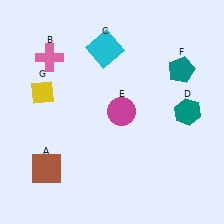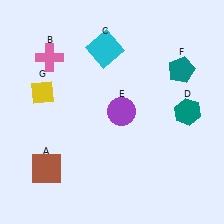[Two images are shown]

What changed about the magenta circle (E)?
In Image 1, E is magenta. In Image 2, it changed to purple.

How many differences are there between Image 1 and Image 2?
There is 1 difference between the two images.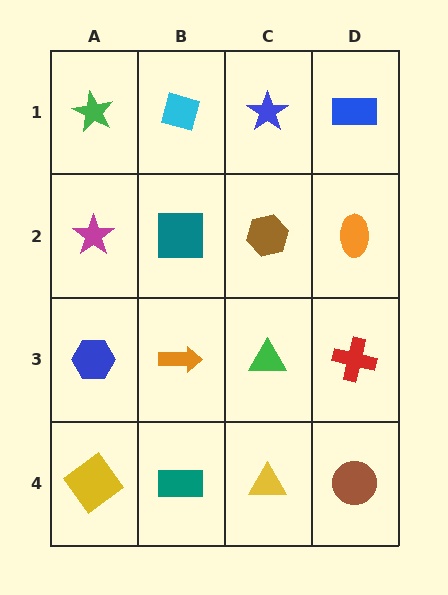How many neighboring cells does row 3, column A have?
3.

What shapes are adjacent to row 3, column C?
A brown hexagon (row 2, column C), a yellow triangle (row 4, column C), an orange arrow (row 3, column B), a red cross (row 3, column D).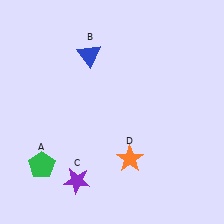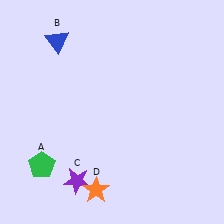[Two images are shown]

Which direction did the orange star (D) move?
The orange star (D) moved left.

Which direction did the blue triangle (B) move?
The blue triangle (B) moved left.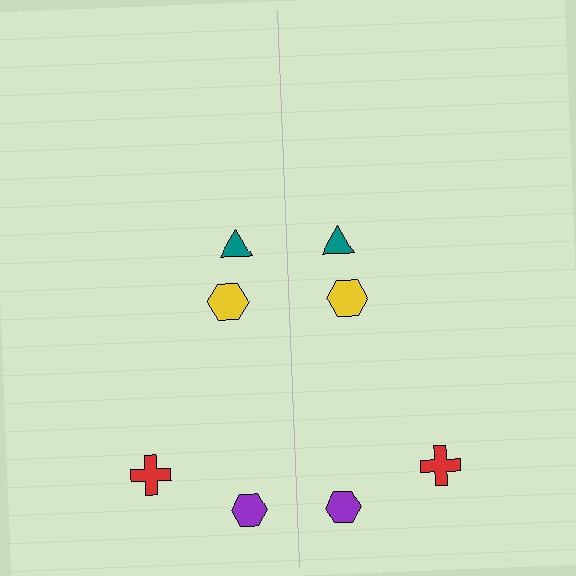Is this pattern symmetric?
Yes, this pattern has bilateral (reflection) symmetry.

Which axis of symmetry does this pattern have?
The pattern has a vertical axis of symmetry running through the center of the image.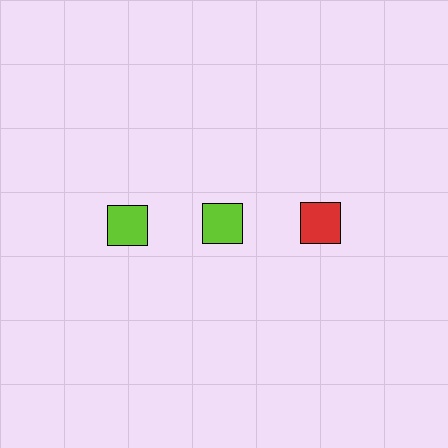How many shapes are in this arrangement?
There are 3 shapes arranged in a grid pattern.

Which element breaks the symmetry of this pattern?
The red square in the top row, center column breaks the symmetry. All other shapes are lime squares.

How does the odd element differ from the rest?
It has a different color: red instead of lime.